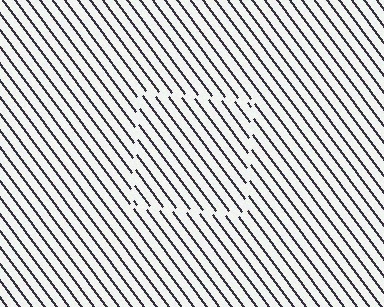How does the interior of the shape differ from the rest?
The interior of the shape contains the same grating, shifted by half a period — the contour is defined by the phase discontinuity where line-ends from the inner and outer gratings abut.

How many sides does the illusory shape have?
4 sides — the line-ends trace a square.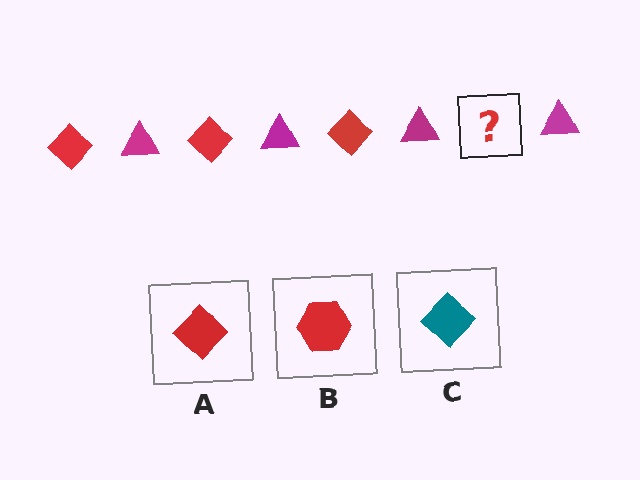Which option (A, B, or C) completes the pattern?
A.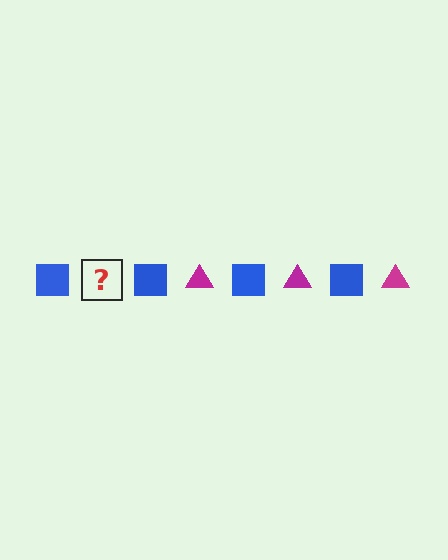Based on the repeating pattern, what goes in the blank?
The blank should be a magenta triangle.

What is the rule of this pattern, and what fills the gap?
The rule is that the pattern alternates between blue square and magenta triangle. The gap should be filled with a magenta triangle.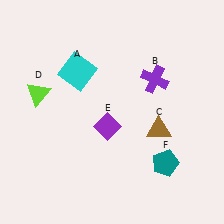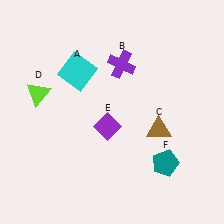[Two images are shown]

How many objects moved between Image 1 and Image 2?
1 object moved between the two images.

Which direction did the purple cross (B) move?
The purple cross (B) moved left.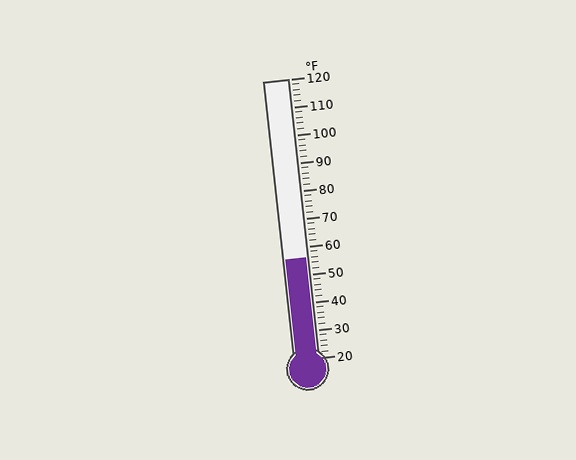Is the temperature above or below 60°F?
The temperature is below 60°F.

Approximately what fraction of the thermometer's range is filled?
The thermometer is filled to approximately 35% of its range.